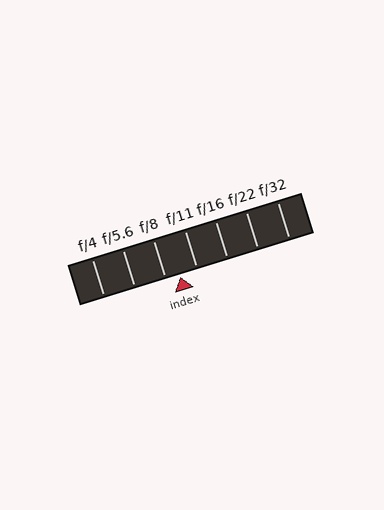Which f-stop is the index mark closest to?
The index mark is closest to f/8.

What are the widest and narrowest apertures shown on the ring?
The widest aperture shown is f/4 and the narrowest is f/32.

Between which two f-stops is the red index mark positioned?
The index mark is between f/8 and f/11.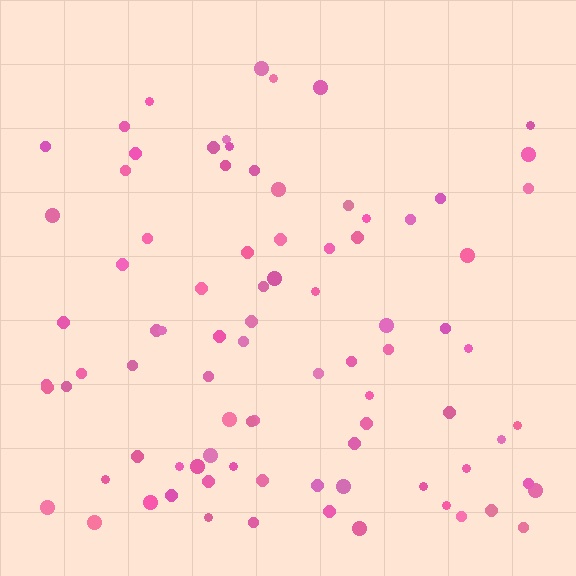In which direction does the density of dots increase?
From top to bottom, with the bottom side densest.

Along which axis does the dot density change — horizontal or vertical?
Vertical.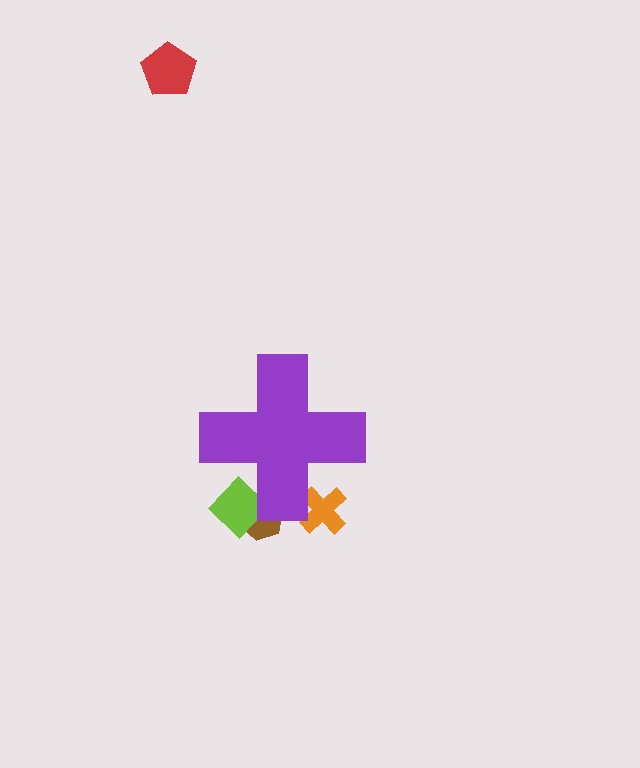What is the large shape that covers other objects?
A purple cross.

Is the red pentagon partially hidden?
No, the red pentagon is fully visible.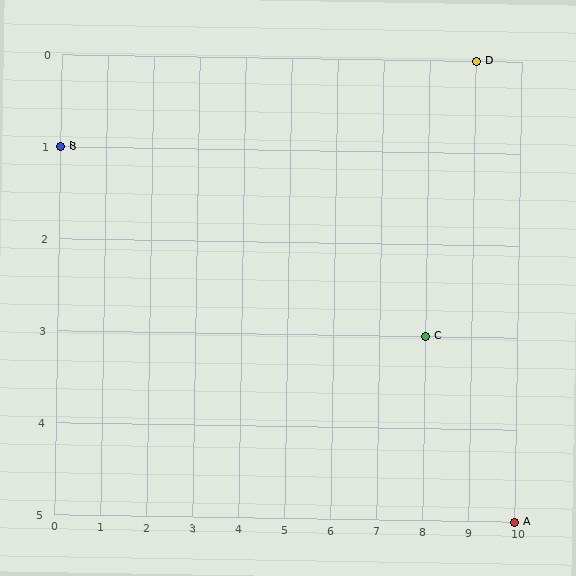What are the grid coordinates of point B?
Point B is at grid coordinates (0, 1).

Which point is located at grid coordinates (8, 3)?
Point C is at (8, 3).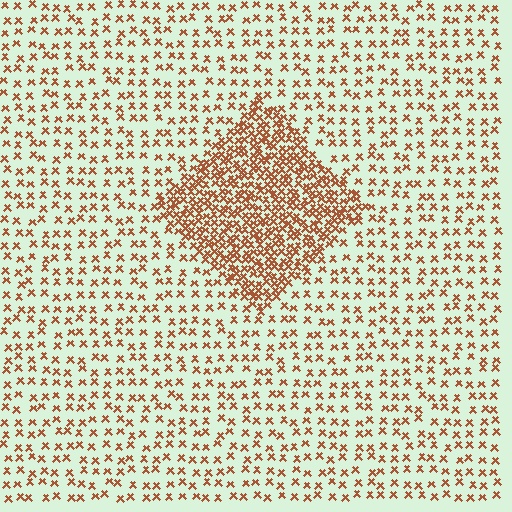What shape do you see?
I see a diamond.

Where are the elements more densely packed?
The elements are more densely packed inside the diamond boundary.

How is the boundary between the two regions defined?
The boundary is defined by a change in element density (approximately 2.8x ratio). All elements are the same color, size, and shape.